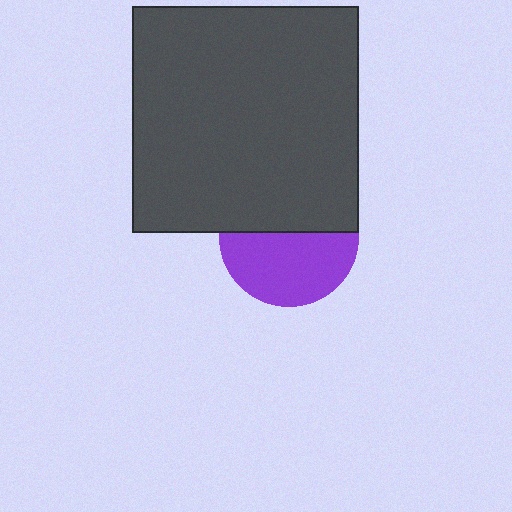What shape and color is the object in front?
The object in front is a dark gray square.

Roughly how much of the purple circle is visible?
About half of it is visible (roughly 53%).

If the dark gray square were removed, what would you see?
You would see the complete purple circle.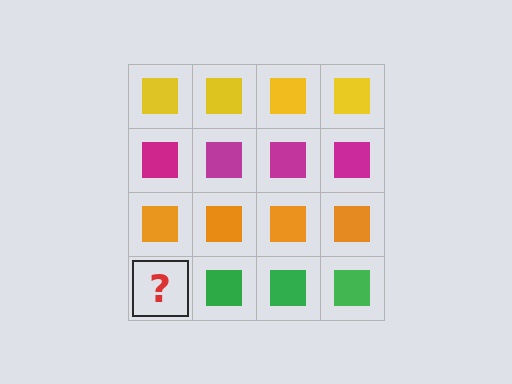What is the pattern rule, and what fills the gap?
The rule is that each row has a consistent color. The gap should be filled with a green square.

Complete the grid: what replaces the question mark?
The question mark should be replaced with a green square.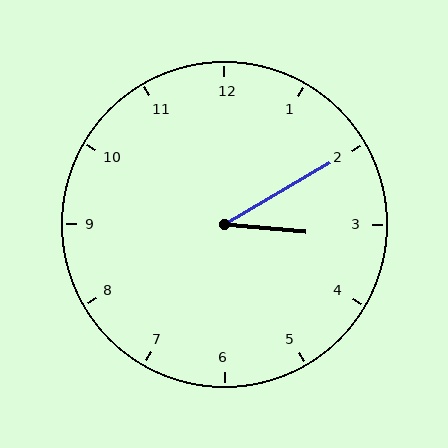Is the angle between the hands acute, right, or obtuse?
It is acute.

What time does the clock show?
3:10.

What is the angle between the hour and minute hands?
Approximately 35 degrees.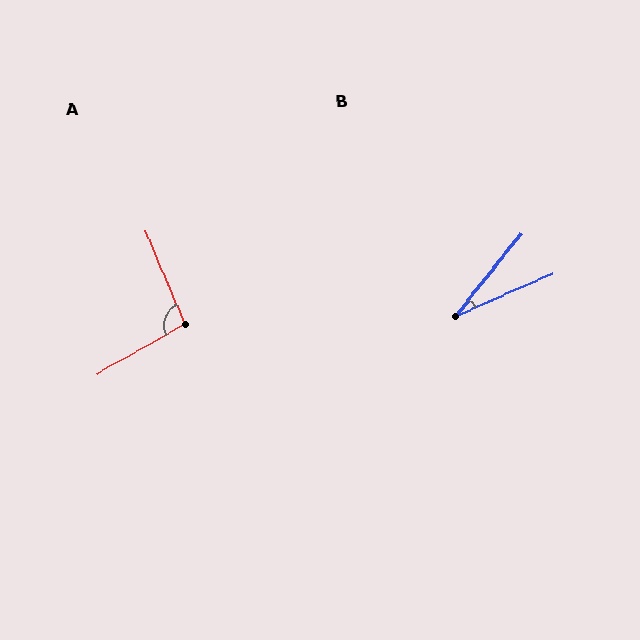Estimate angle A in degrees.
Approximately 96 degrees.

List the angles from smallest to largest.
B (28°), A (96°).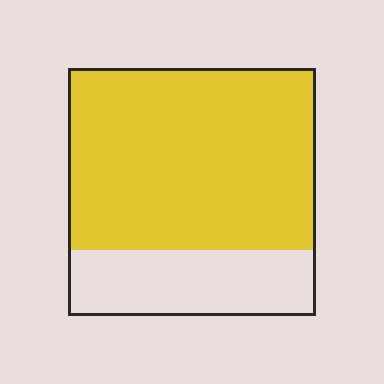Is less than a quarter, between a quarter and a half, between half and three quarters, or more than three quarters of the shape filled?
Between half and three quarters.